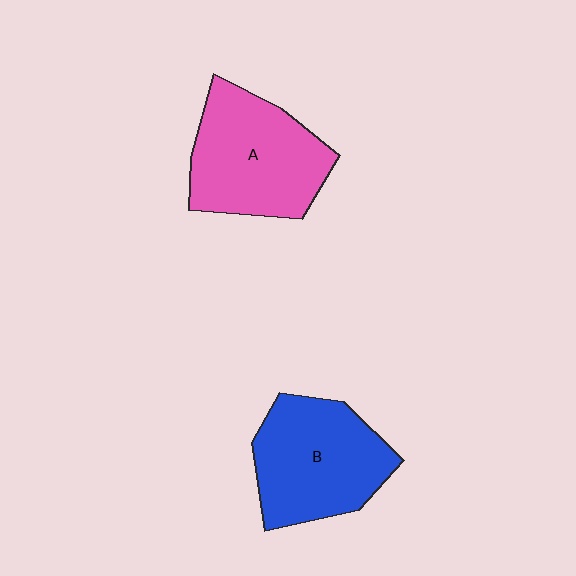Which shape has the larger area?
Shape A (pink).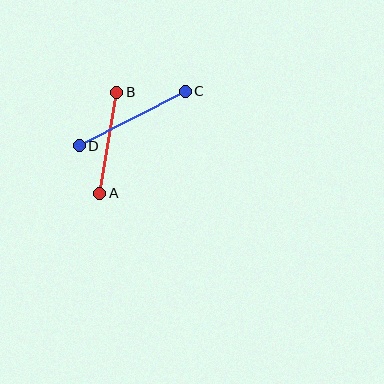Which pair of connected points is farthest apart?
Points C and D are farthest apart.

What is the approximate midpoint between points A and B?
The midpoint is at approximately (108, 143) pixels.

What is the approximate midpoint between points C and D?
The midpoint is at approximately (132, 118) pixels.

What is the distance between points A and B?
The distance is approximately 102 pixels.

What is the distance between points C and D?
The distance is approximately 119 pixels.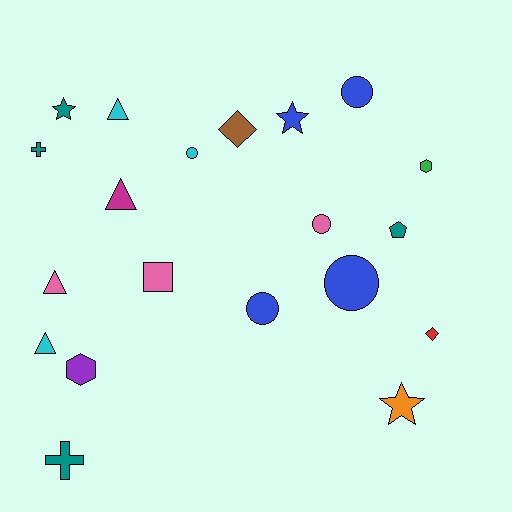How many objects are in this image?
There are 20 objects.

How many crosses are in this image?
There are 2 crosses.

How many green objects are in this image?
There is 1 green object.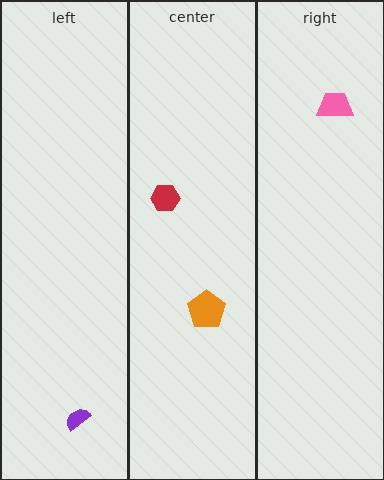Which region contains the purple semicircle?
The left region.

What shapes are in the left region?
The purple semicircle.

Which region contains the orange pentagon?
The center region.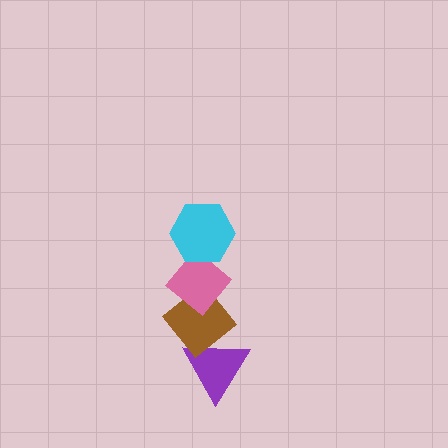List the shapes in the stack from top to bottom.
From top to bottom: the cyan hexagon, the pink diamond, the brown diamond, the purple triangle.